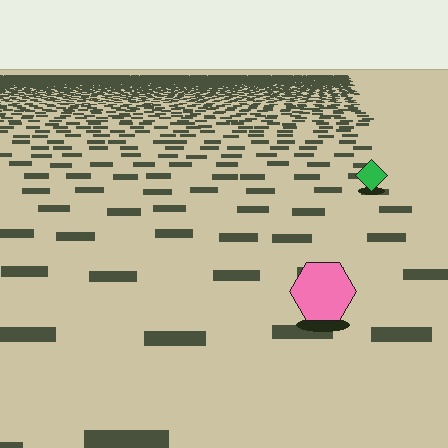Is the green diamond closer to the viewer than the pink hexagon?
No. The pink hexagon is closer — you can tell from the texture gradient: the ground texture is coarser near it.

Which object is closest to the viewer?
The pink hexagon is closest. The texture marks near it are larger and more spread out.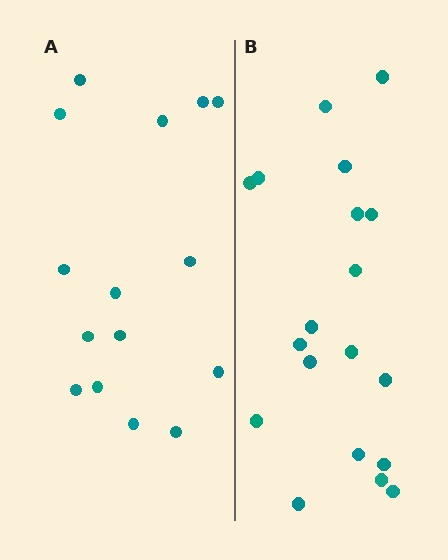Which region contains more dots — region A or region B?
Region B (the right region) has more dots.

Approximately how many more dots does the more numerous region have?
Region B has about 4 more dots than region A.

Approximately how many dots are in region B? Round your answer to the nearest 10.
About 20 dots. (The exact count is 19, which rounds to 20.)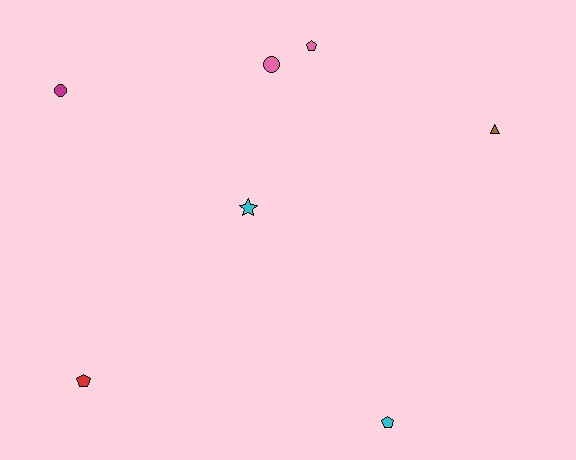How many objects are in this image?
There are 7 objects.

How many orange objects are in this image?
There are no orange objects.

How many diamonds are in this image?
There are no diamonds.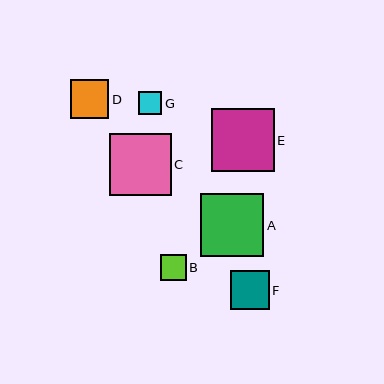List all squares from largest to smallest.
From largest to smallest: A, E, C, F, D, B, G.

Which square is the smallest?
Square G is the smallest with a size of approximately 23 pixels.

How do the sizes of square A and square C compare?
Square A and square C are approximately the same size.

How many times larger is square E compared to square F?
Square E is approximately 1.6 times the size of square F.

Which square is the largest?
Square A is the largest with a size of approximately 63 pixels.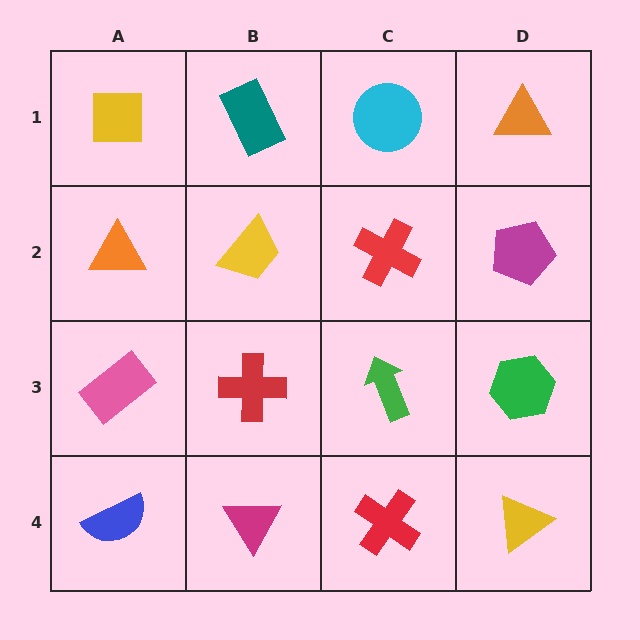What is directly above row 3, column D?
A magenta pentagon.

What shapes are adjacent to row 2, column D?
An orange triangle (row 1, column D), a green hexagon (row 3, column D), a red cross (row 2, column C).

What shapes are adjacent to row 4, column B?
A red cross (row 3, column B), a blue semicircle (row 4, column A), a red cross (row 4, column C).